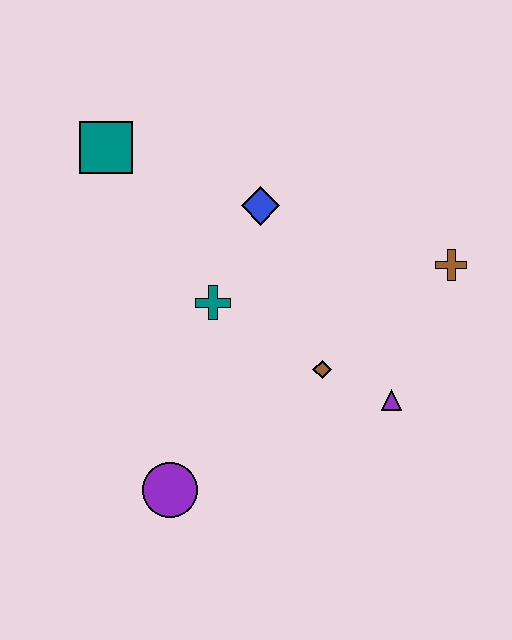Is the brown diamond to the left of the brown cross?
Yes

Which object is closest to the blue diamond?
The teal cross is closest to the blue diamond.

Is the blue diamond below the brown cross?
No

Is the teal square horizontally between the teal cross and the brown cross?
No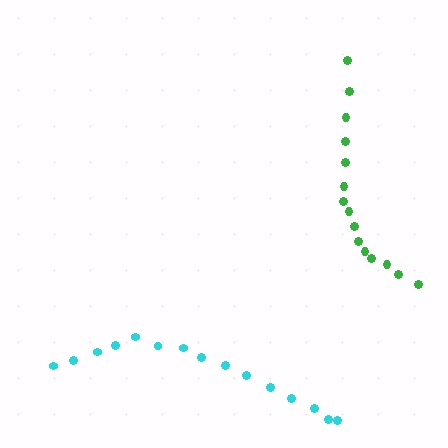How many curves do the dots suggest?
There are 2 distinct paths.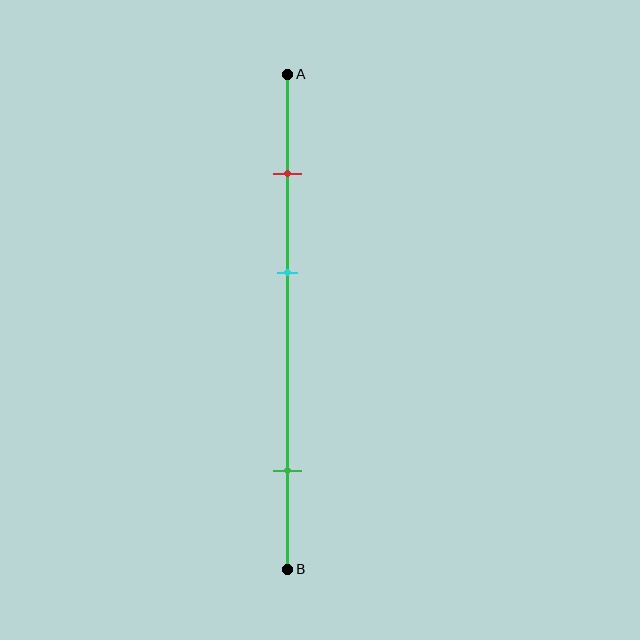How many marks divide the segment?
There are 3 marks dividing the segment.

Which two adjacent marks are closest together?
The red and cyan marks are the closest adjacent pair.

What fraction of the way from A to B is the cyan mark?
The cyan mark is approximately 40% (0.4) of the way from A to B.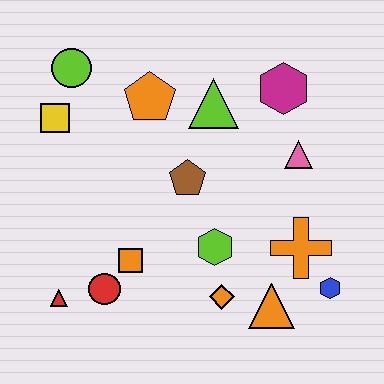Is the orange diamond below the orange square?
Yes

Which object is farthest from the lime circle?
The blue hexagon is farthest from the lime circle.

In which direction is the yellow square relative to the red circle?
The yellow square is above the red circle.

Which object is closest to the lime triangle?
The orange pentagon is closest to the lime triangle.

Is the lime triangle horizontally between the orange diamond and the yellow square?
Yes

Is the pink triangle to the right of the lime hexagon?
Yes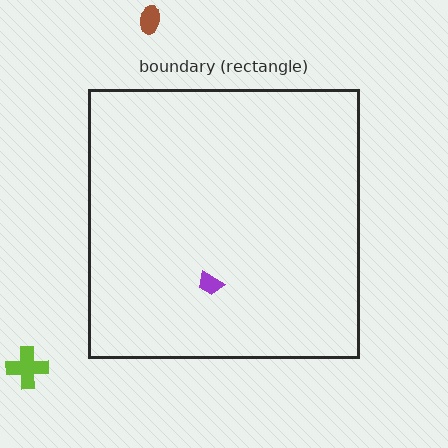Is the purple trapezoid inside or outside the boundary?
Inside.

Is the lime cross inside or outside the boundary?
Outside.